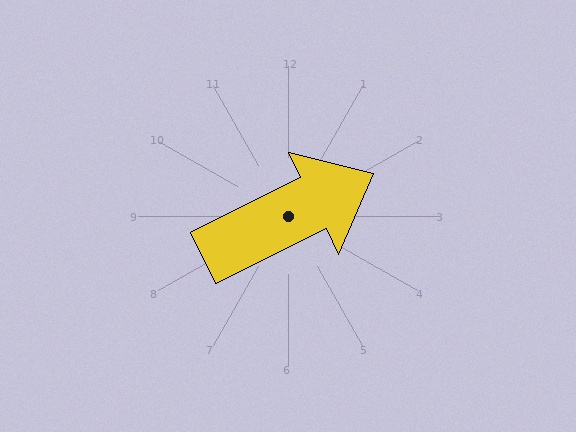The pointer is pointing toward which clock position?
Roughly 2 o'clock.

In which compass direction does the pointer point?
Northeast.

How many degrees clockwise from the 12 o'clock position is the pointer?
Approximately 64 degrees.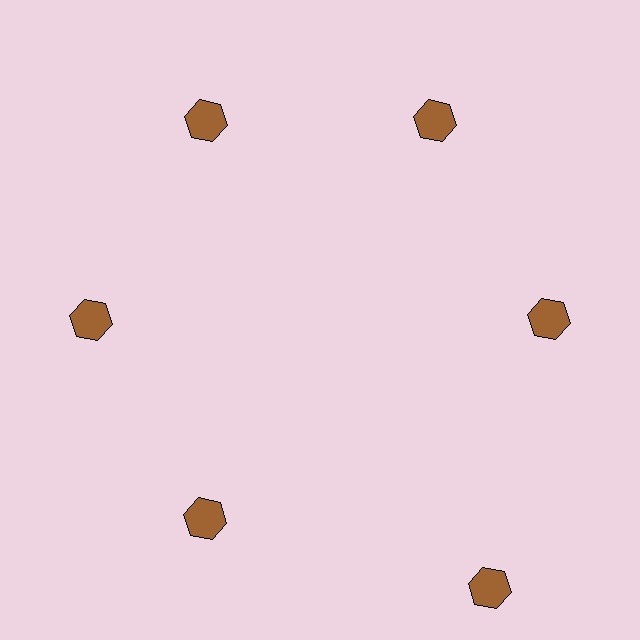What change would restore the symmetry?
The symmetry would be restored by moving it inward, back onto the ring so that all 6 hexagons sit at equal angles and equal distance from the center.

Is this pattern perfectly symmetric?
No. The 6 brown hexagons are arranged in a ring, but one element near the 5 o'clock position is pushed outward from the center, breaking the 6-fold rotational symmetry.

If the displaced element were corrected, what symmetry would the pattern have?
It would have 6-fold rotational symmetry — the pattern would map onto itself every 60 degrees.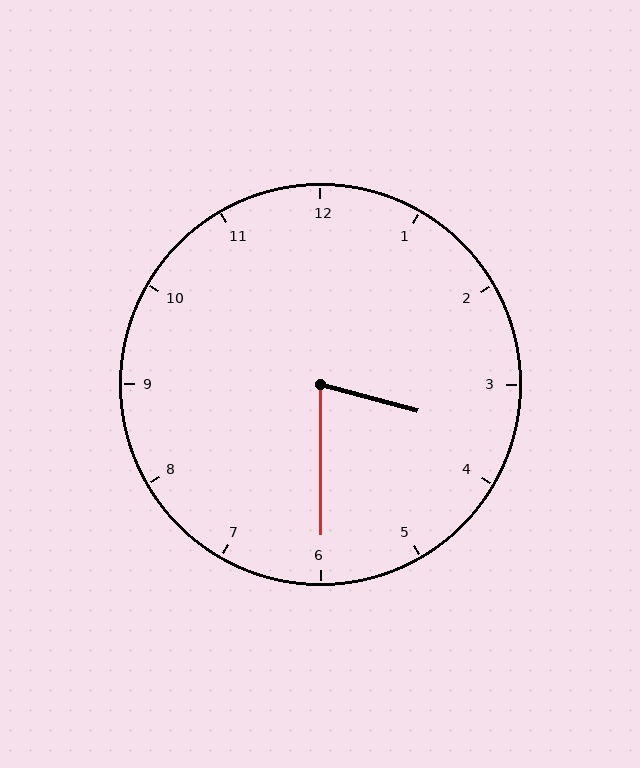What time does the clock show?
3:30.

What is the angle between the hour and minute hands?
Approximately 75 degrees.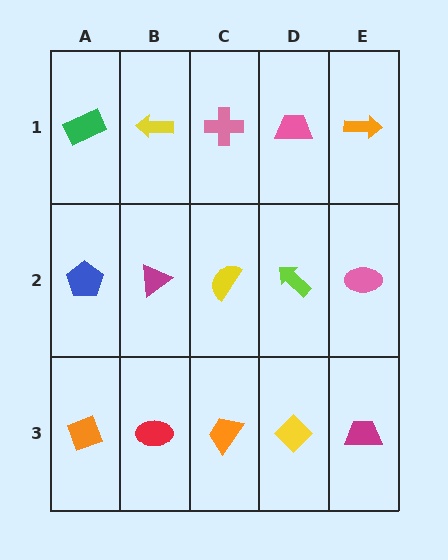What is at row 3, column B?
A red ellipse.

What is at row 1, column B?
A yellow arrow.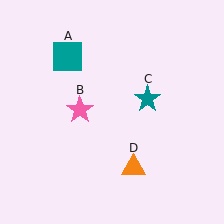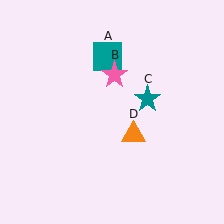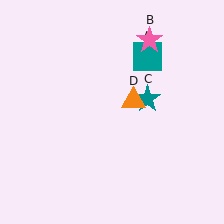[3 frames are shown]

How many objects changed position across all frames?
3 objects changed position: teal square (object A), pink star (object B), orange triangle (object D).